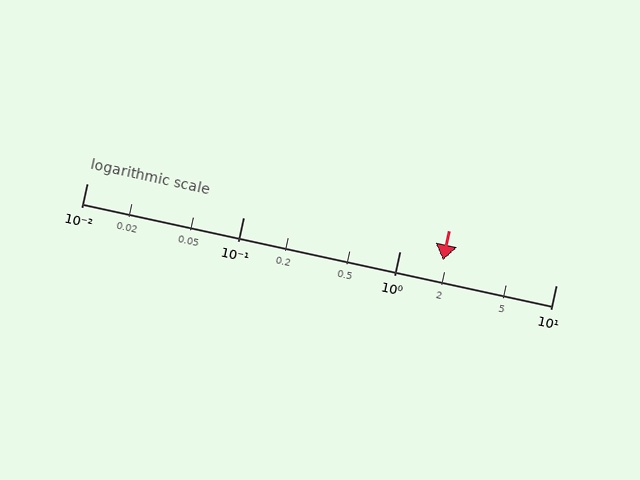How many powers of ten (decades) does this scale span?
The scale spans 3 decades, from 0.01 to 10.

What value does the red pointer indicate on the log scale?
The pointer indicates approximately 1.9.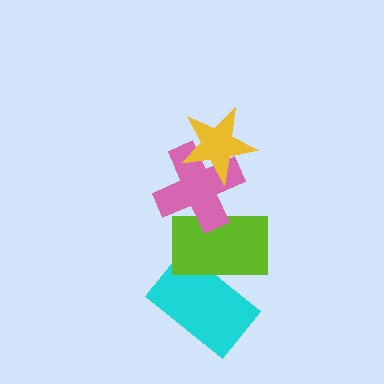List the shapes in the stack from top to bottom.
From top to bottom: the yellow star, the pink cross, the lime rectangle, the cyan rectangle.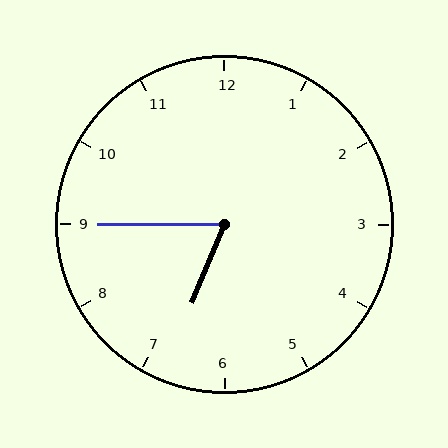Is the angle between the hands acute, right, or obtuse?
It is acute.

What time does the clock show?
6:45.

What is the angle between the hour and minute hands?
Approximately 68 degrees.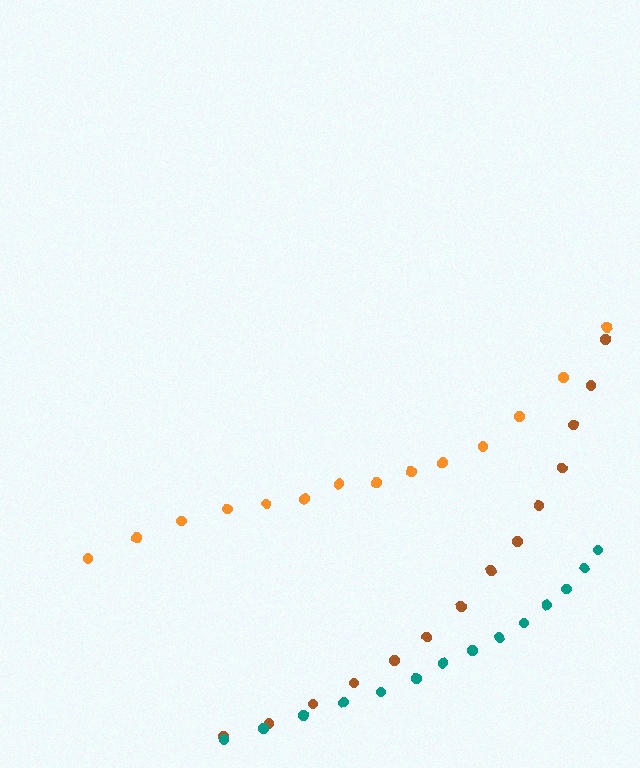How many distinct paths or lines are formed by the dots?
There are 3 distinct paths.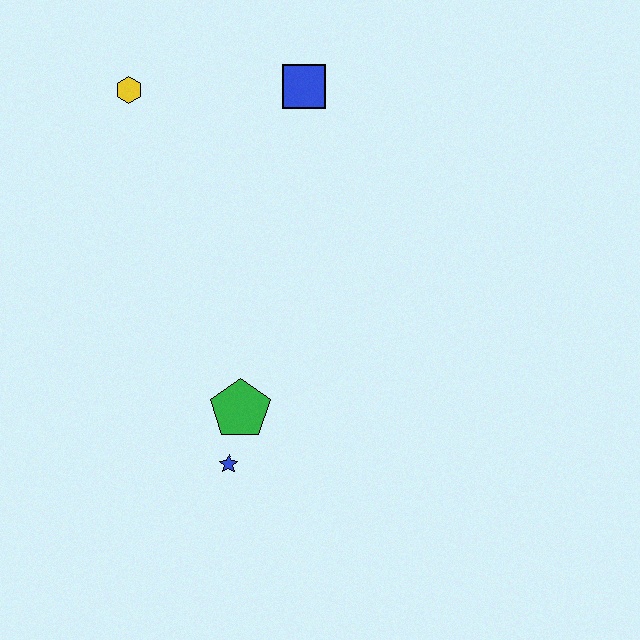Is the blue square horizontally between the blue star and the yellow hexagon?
No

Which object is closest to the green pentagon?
The blue star is closest to the green pentagon.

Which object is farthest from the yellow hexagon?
The blue star is farthest from the yellow hexagon.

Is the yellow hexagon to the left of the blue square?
Yes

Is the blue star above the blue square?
No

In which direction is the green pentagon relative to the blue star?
The green pentagon is above the blue star.